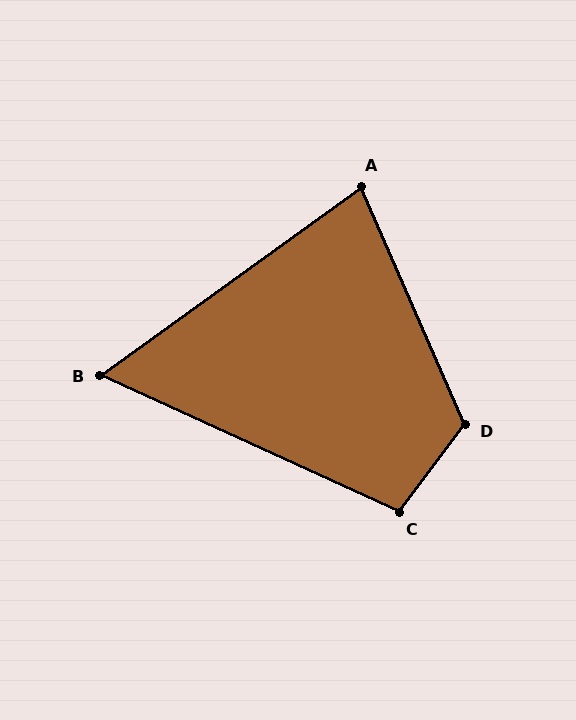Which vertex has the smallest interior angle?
B, at approximately 60 degrees.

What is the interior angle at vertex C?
Approximately 102 degrees (obtuse).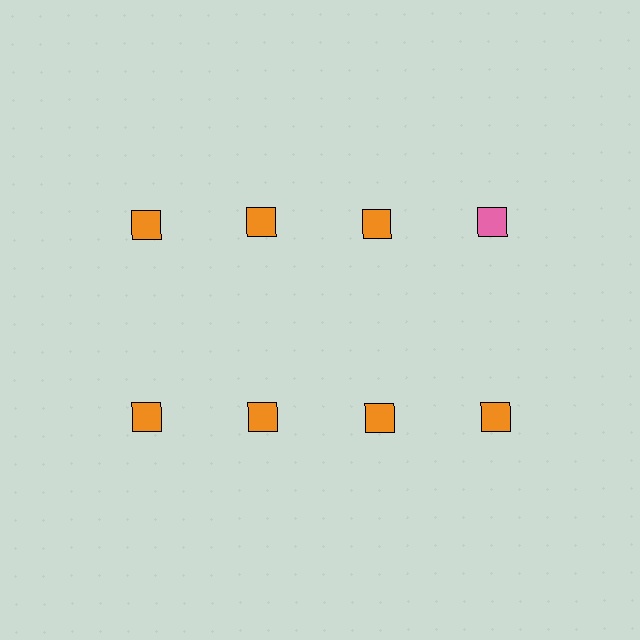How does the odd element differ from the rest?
It has a different color: pink instead of orange.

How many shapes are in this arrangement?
There are 8 shapes arranged in a grid pattern.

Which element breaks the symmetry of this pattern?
The pink square in the top row, second from right column breaks the symmetry. All other shapes are orange squares.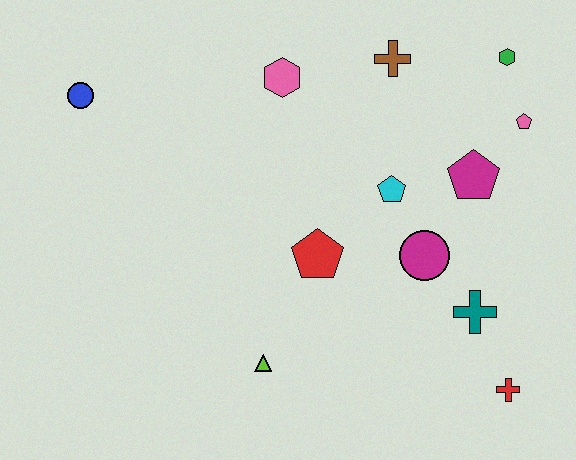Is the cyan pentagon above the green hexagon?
No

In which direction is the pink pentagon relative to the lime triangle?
The pink pentagon is to the right of the lime triangle.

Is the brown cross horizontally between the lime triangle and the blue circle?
No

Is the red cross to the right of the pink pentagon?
No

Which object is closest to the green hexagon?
The pink pentagon is closest to the green hexagon.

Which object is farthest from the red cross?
The blue circle is farthest from the red cross.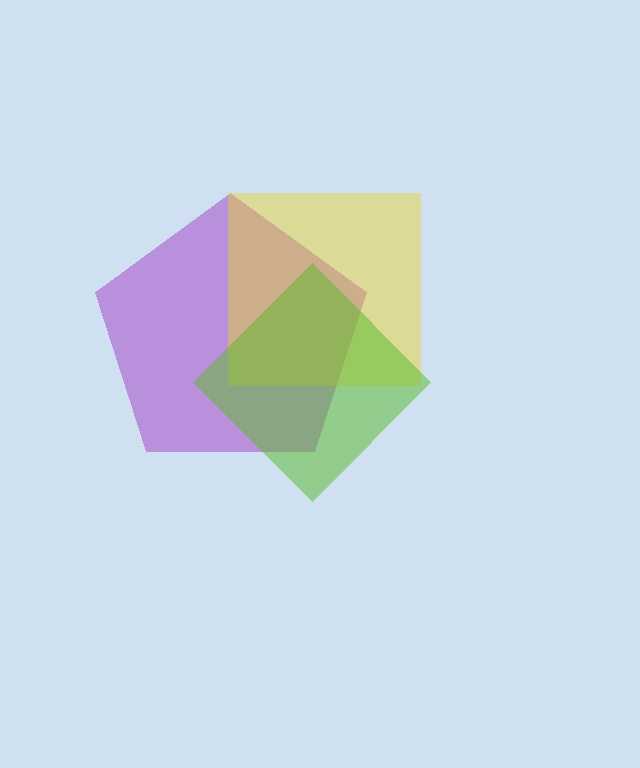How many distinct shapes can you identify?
There are 3 distinct shapes: a purple pentagon, a yellow square, a lime diamond.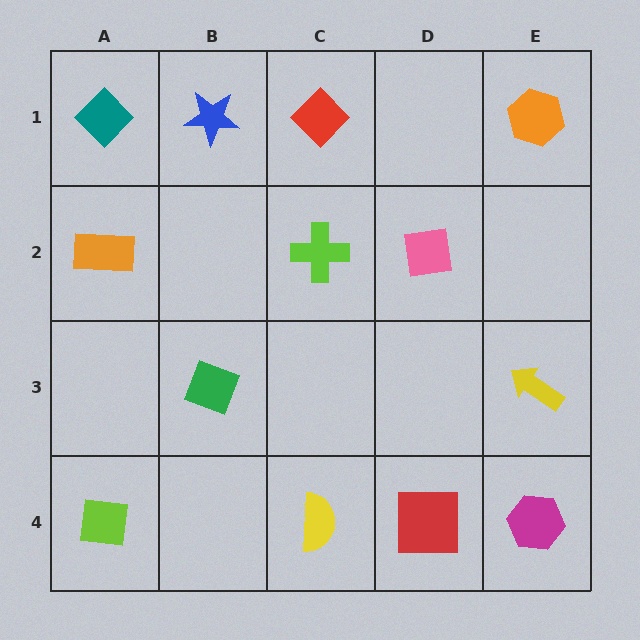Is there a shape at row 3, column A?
No, that cell is empty.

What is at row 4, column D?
A red square.